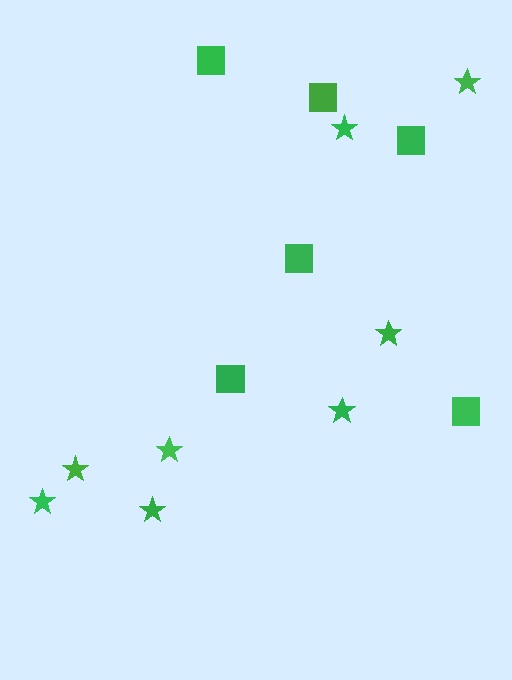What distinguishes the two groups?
There are 2 groups: one group of squares (6) and one group of stars (8).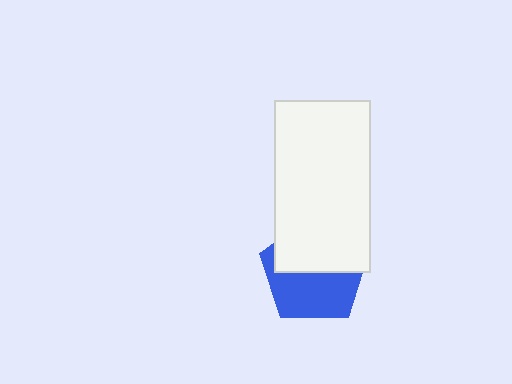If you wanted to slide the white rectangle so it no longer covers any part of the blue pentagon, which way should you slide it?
Slide it up — that is the most direct way to separate the two shapes.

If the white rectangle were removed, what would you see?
You would see the complete blue pentagon.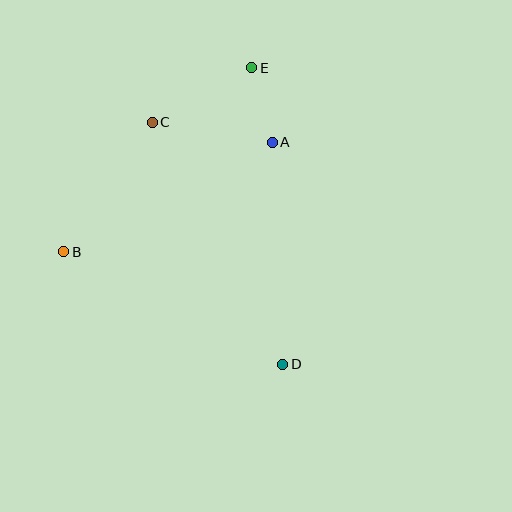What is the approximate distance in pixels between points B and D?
The distance between B and D is approximately 246 pixels.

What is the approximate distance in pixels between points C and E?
The distance between C and E is approximately 114 pixels.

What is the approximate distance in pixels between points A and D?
The distance between A and D is approximately 222 pixels.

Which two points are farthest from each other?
Points D and E are farthest from each other.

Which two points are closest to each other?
Points A and E are closest to each other.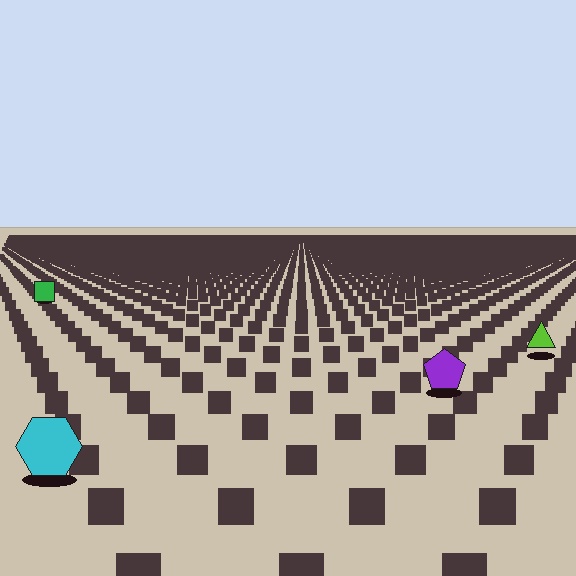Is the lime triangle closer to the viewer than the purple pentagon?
No. The purple pentagon is closer — you can tell from the texture gradient: the ground texture is coarser near it.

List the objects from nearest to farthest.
From nearest to farthest: the cyan hexagon, the purple pentagon, the lime triangle, the green square.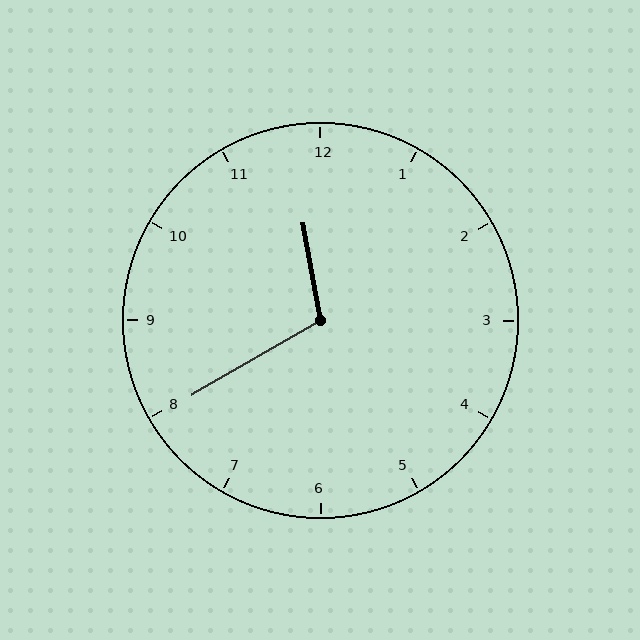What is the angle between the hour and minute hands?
Approximately 110 degrees.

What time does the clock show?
11:40.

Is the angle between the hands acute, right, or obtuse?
It is obtuse.